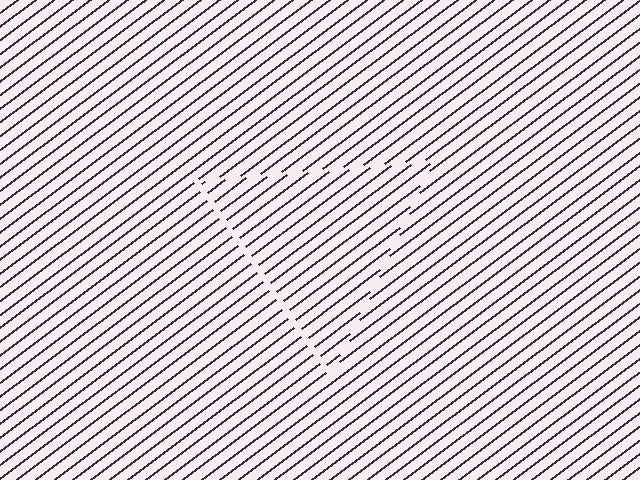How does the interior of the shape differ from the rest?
The interior of the shape contains the same grating, shifted by half a period — the contour is defined by the phase discontinuity where line-ends from the inner and outer gratings abut.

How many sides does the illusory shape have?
3 sides — the line-ends trace a triangle.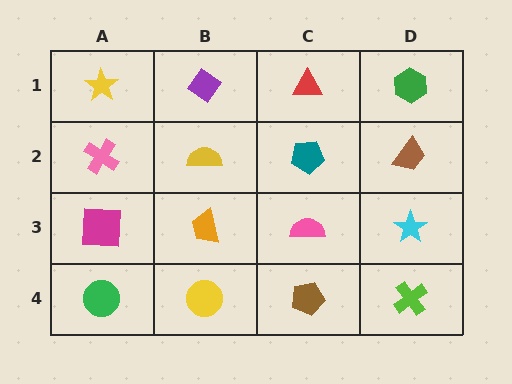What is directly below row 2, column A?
A magenta square.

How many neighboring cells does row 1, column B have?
3.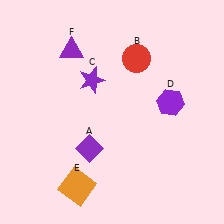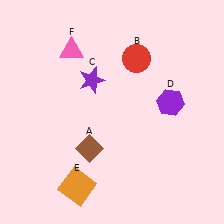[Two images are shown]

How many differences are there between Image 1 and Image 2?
There are 2 differences between the two images.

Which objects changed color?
A changed from purple to brown. F changed from purple to pink.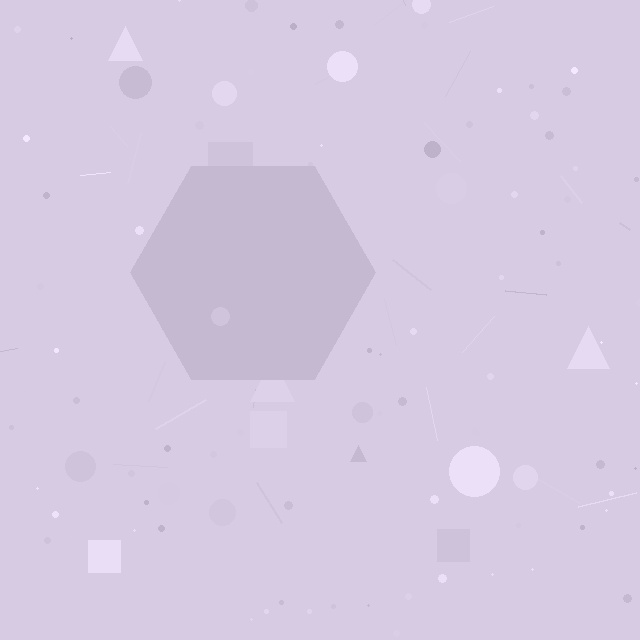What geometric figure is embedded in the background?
A hexagon is embedded in the background.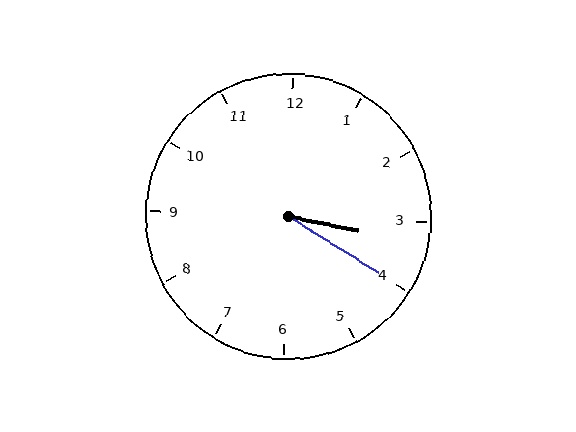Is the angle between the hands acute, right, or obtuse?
It is acute.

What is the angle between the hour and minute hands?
Approximately 20 degrees.